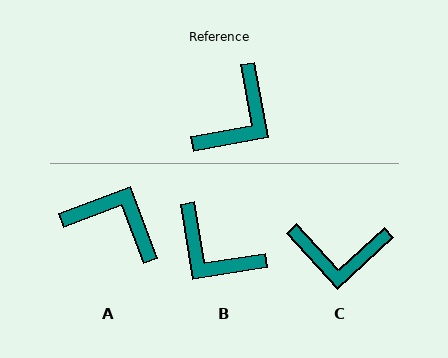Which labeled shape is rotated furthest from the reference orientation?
A, about 100 degrees away.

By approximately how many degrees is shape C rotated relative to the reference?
Approximately 58 degrees clockwise.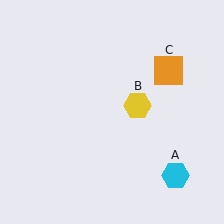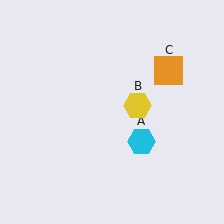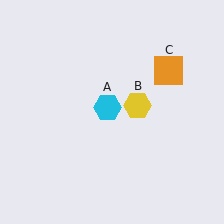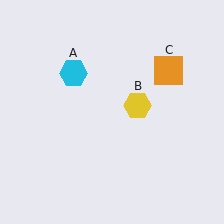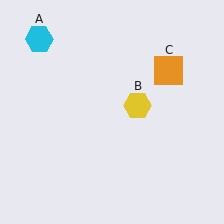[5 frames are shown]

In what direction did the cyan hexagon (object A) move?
The cyan hexagon (object A) moved up and to the left.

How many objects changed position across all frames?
1 object changed position: cyan hexagon (object A).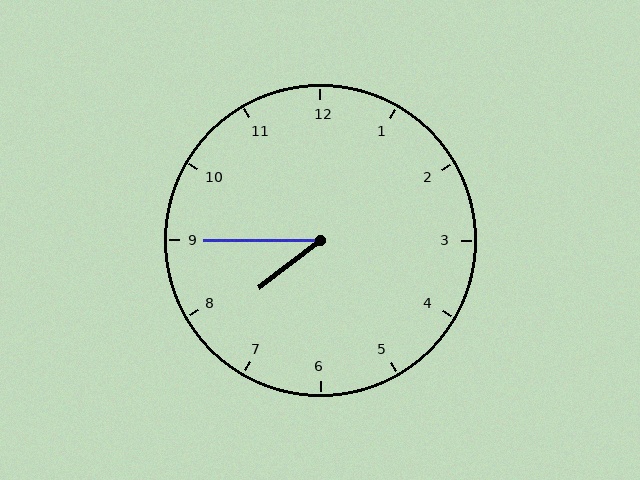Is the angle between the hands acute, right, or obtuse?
It is acute.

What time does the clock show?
7:45.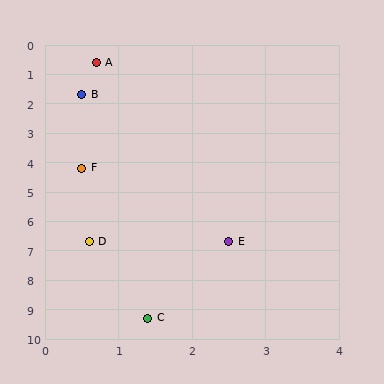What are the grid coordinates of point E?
Point E is at approximately (2.5, 6.7).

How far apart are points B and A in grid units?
Points B and A are about 1.1 grid units apart.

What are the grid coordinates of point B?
Point B is at approximately (0.5, 1.7).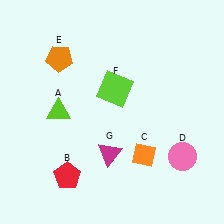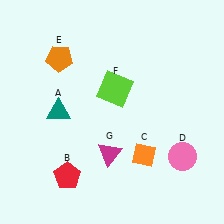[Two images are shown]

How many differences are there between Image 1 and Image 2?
There is 1 difference between the two images.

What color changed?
The triangle (A) changed from lime in Image 1 to teal in Image 2.